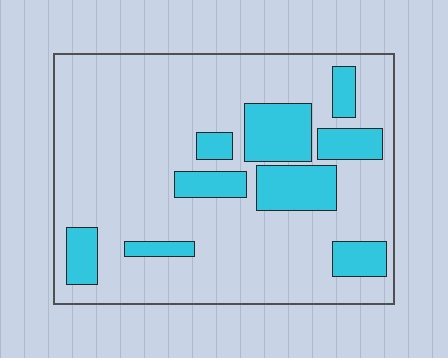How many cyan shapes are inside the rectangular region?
9.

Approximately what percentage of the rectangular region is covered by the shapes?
Approximately 20%.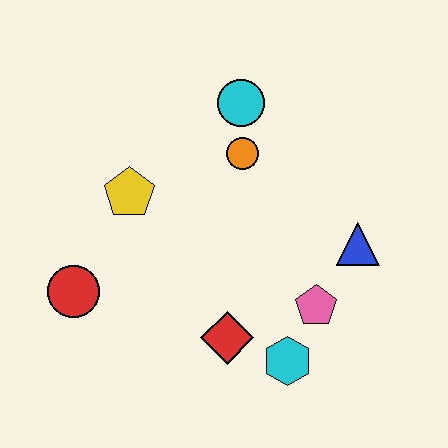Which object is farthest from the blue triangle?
The red circle is farthest from the blue triangle.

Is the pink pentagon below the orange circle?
Yes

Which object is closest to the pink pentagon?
The cyan hexagon is closest to the pink pentagon.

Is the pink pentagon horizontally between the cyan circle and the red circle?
No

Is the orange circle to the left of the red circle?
No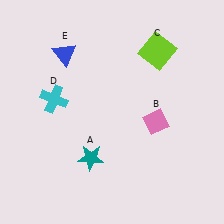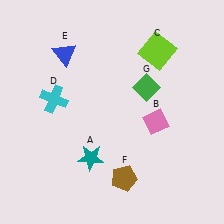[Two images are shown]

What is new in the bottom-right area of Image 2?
A brown pentagon (F) was added in the bottom-right area of Image 2.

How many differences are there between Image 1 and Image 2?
There are 2 differences between the two images.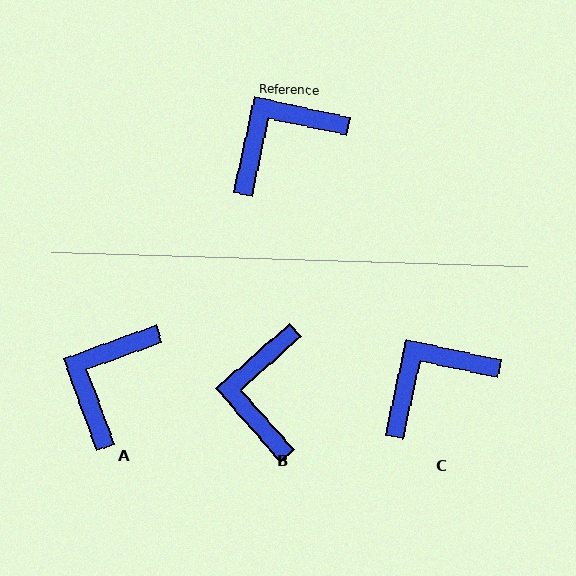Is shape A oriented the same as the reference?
No, it is off by about 32 degrees.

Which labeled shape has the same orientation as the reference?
C.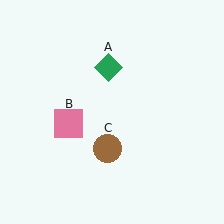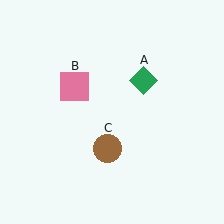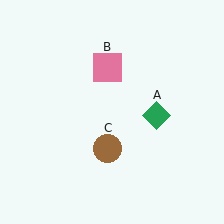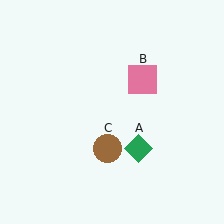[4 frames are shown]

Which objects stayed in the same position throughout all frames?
Brown circle (object C) remained stationary.